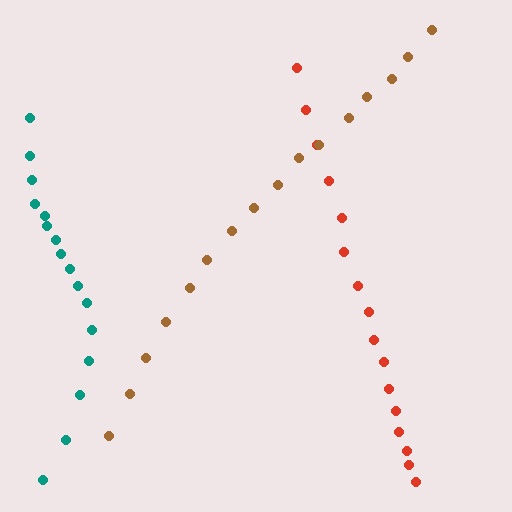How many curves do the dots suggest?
There are 3 distinct paths.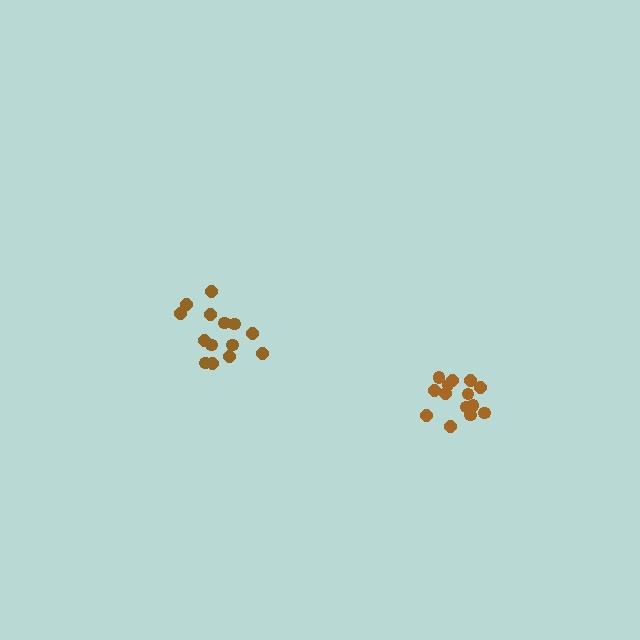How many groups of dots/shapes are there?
There are 2 groups.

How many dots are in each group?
Group 1: 14 dots, Group 2: 14 dots (28 total).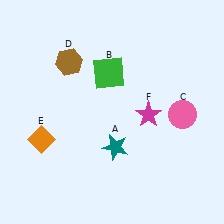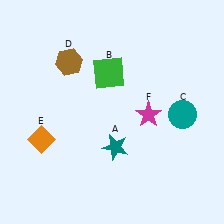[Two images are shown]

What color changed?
The circle (C) changed from pink in Image 1 to teal in Image 2.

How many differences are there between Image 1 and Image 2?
There is 1 difference between the two images.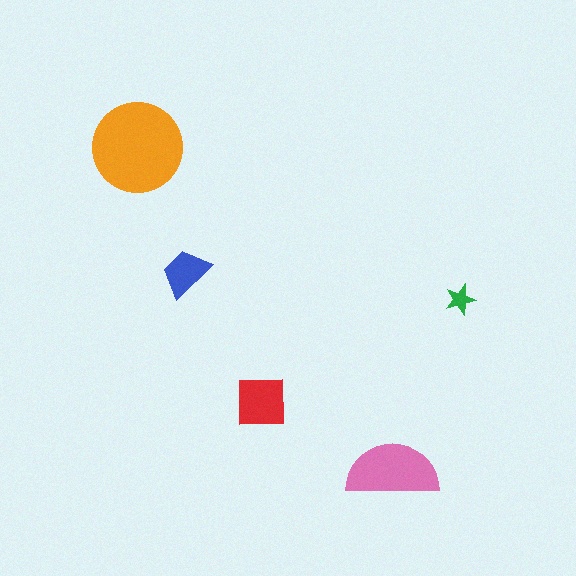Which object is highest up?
The orange circle is topmost.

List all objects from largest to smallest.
The orange circle, the pink semicircle, the red square, the blue trapezoid, the green star.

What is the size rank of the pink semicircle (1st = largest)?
2nd.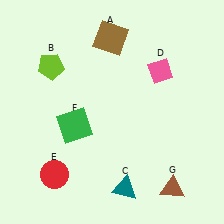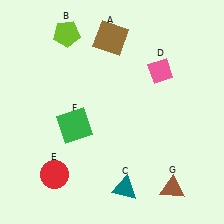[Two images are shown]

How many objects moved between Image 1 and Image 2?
1 object moved between the two images.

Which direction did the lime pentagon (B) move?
The lime pentagon (B) moved up.